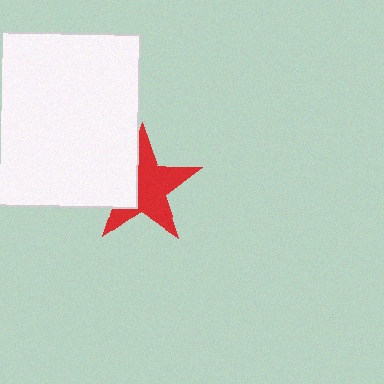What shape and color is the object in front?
The object in front is a white square.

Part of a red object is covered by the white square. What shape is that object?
It is a star.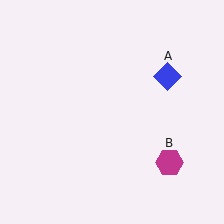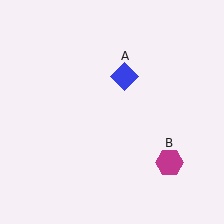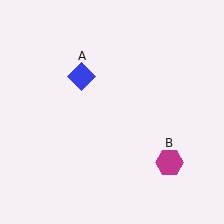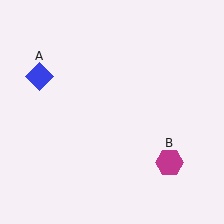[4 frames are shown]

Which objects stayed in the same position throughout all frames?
Magenta hexagon (object B) remained stationary.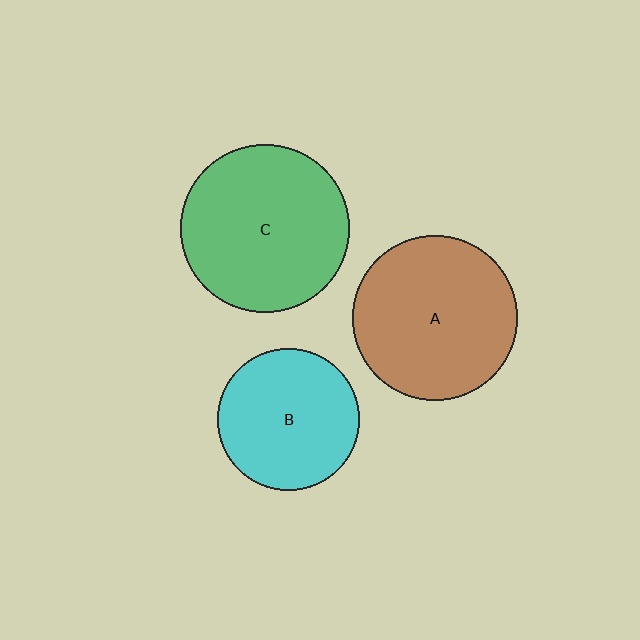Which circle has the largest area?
Circle C (green).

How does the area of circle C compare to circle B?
Approximately 1.4 times.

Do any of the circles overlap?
No, none of the circles overlap.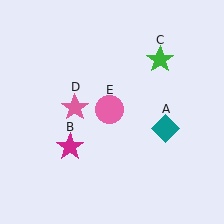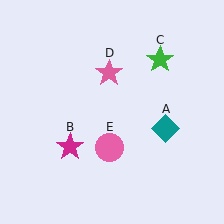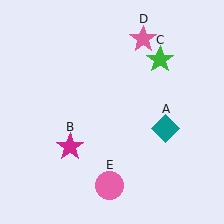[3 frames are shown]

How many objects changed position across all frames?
2 objects changed position: pink star (object D), pink circle (object E).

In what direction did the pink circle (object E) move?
The pink circle (object E) moved down.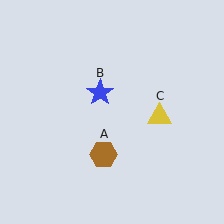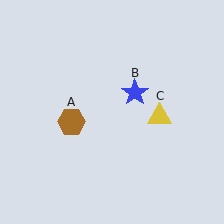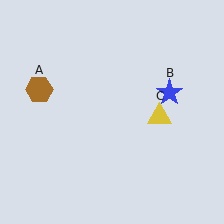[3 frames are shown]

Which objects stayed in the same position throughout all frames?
Yellow triangle (object C) remained stationary.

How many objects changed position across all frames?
2 objects changed position: brown hexagon (object A), blue star (object B).